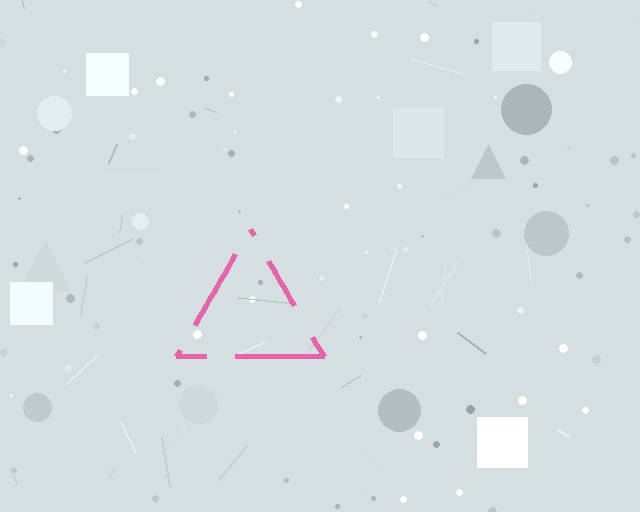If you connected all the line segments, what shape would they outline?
They would outline a triangle.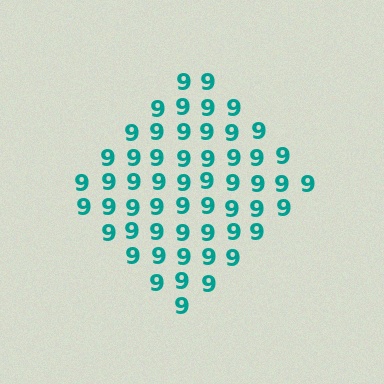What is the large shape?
The large shape is a diamond.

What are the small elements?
The small elements are digit 9's.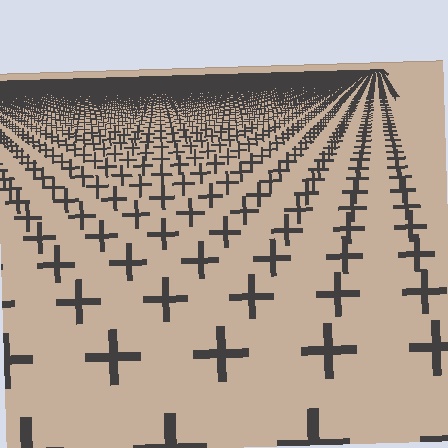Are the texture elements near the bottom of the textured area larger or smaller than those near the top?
Larger. Near the bottom, elements are closer to the viewer and appear at a bigger on-screen size.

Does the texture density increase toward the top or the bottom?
Density increases toward the top.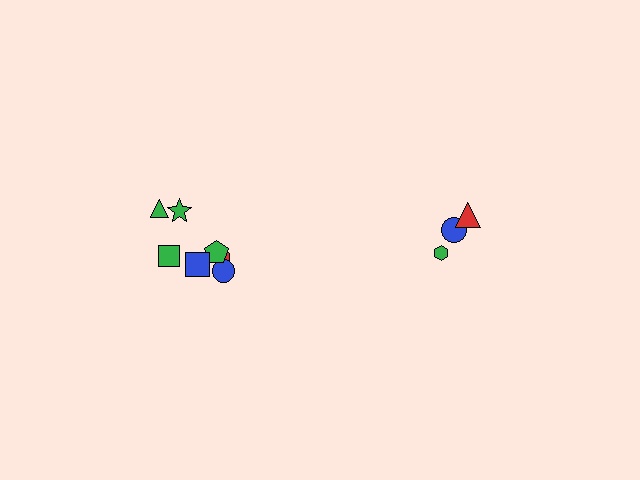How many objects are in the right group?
There are 3 objects.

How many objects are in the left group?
There are 7 objects.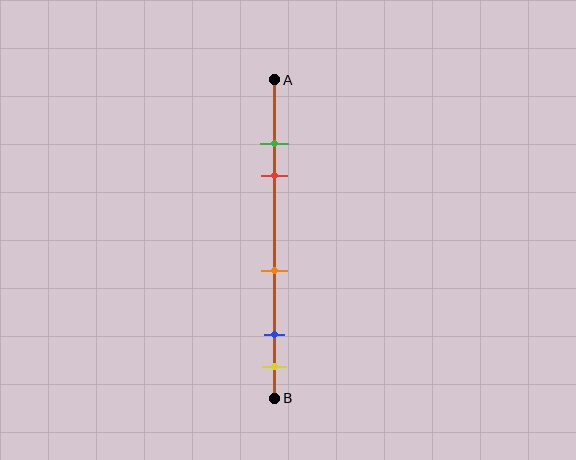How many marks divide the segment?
There are 5 marks dividing the segment.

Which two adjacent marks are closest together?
The green and red marks are the closest adjacent pair.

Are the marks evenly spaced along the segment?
No, the marks are not evenly spaced.